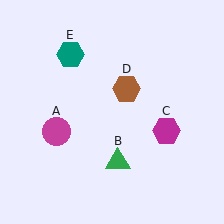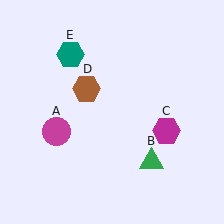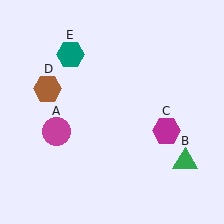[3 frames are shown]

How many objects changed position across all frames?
2 objects changed position: green triangle (object B), brown hexagon (object D).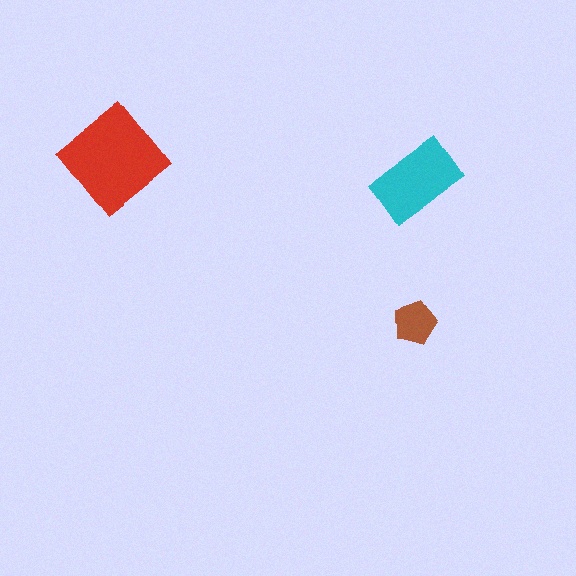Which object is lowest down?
The brown pentagon is bottommost.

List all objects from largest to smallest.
The red diamond, the cyan rectangle, the brown pentagon.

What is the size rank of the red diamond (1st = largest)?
1st.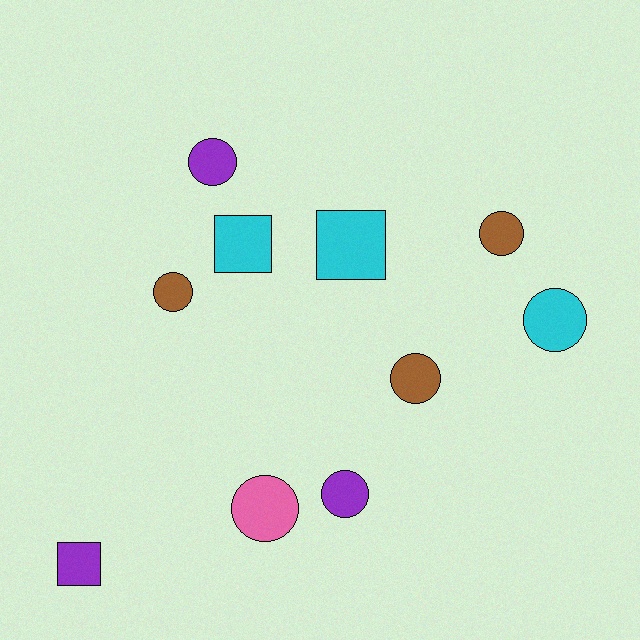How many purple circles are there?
There are 2 purple circles.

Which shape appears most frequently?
Circle, with 7 objects.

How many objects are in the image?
There are 10 objects.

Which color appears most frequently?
Purple, with 3 objects.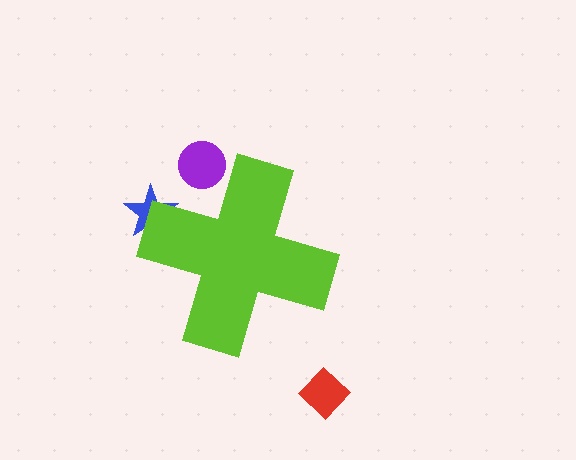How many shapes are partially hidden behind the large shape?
2 shapes are partially hidden.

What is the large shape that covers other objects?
A lime cross.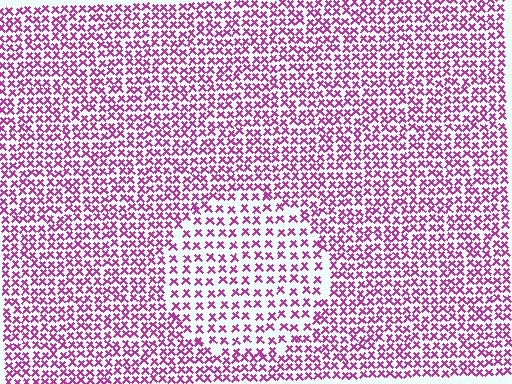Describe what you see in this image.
The image contains small magenta elements arranged at two different densities. A circle-shaped region is visible where the elements are less densely packed than the surrounding area.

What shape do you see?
I see a circle.